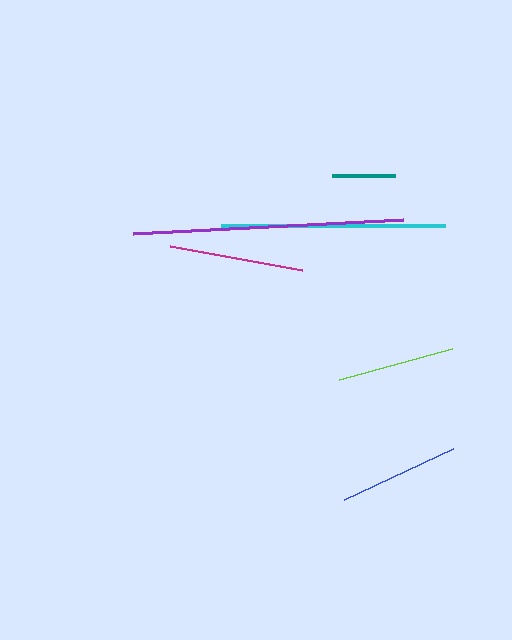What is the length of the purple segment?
The purple segment is approximately 271 pixels long.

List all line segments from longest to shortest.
From longest to shortest: purple, cyan, magenta, blue, lime, teal.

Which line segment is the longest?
The purple line is the longest at approximately 271 pixels.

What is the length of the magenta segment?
The magenta segment is approximately 134 pixels long.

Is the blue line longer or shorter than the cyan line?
The cyan line is longer than the blue line.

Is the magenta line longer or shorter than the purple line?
The purple line is longer than the magenta line.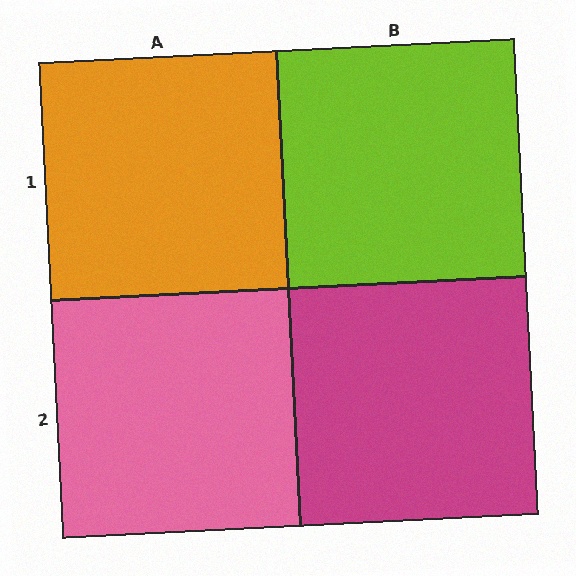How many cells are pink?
1 cell is pink.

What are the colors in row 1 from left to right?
Orange, lime.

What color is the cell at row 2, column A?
Pink.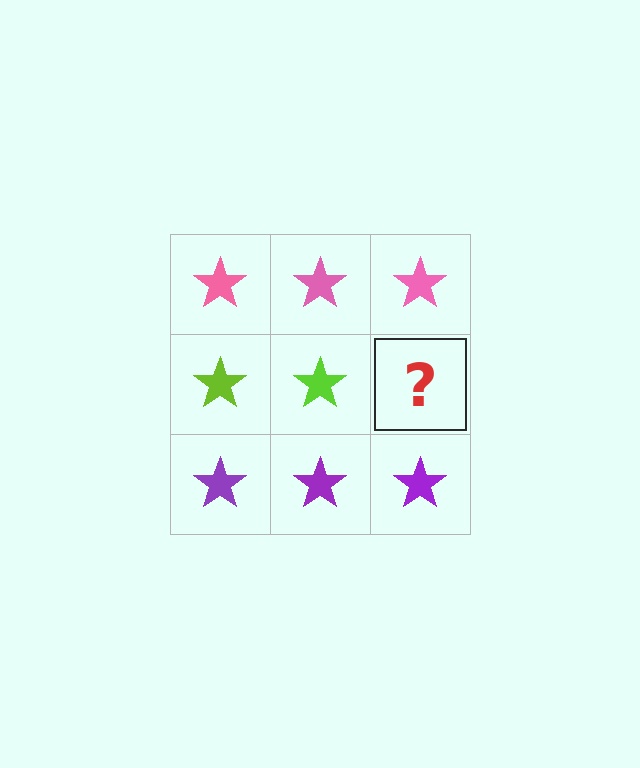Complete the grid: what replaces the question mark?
The question mark should be replaced with a lime star.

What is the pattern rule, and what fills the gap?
The rule is that each row has a consistent color. The gap should be filled with a lime star.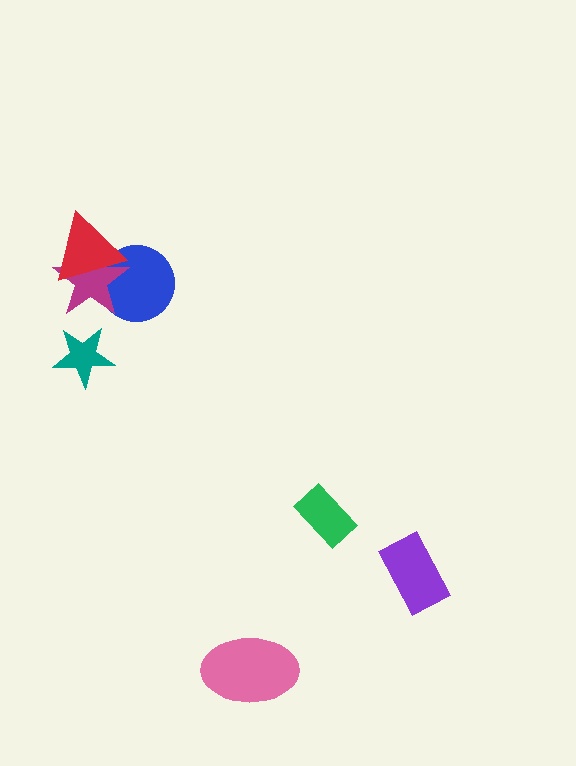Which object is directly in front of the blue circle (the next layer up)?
The magenta star is directly in front of the blue circle.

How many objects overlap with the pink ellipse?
0 objects overlap with the pink ellipse.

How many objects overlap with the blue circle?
2 objects overlap with the blue circle.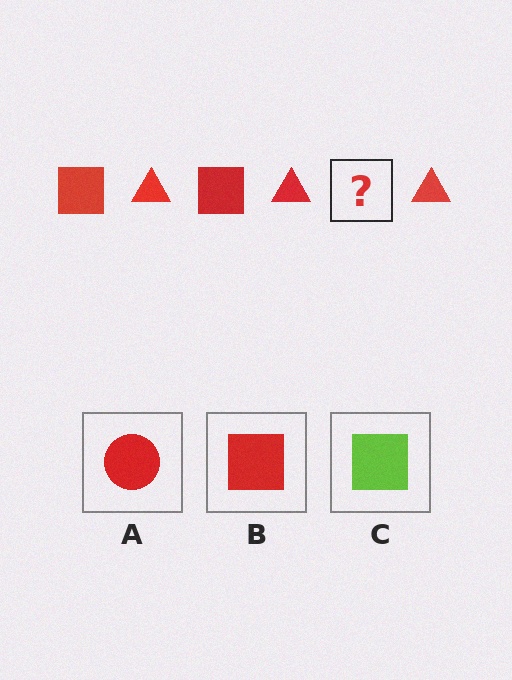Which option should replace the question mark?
Option B.